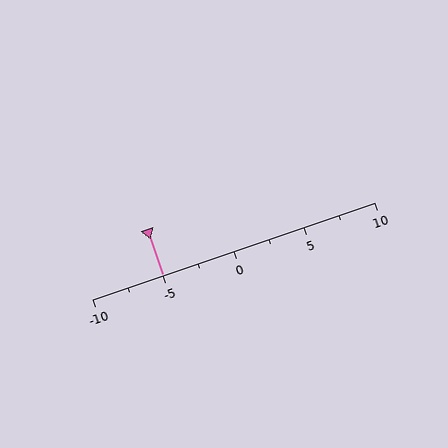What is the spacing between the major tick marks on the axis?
The major ticks are spaced 5 apart.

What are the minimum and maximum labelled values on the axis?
The axis runs from -10 to 10.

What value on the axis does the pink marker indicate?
The marker indicates approximately -5.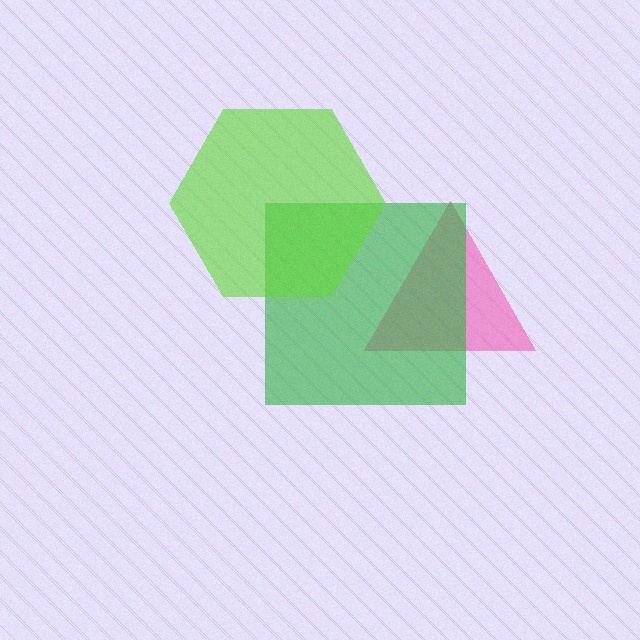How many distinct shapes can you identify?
There are 3 distinct shapes: a pink triangle, a green square, a lime hexagon.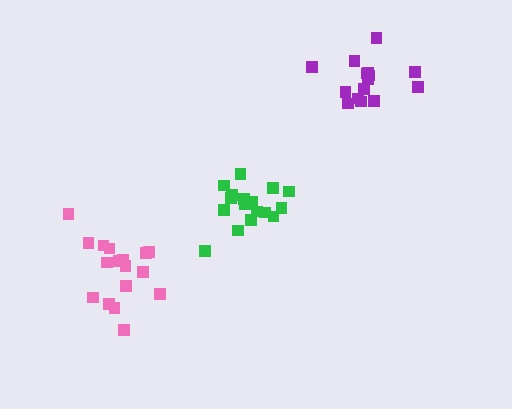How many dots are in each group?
Group 1: 17 dots, Group 2: 15 dots, Group 3: 17 dots (49 total).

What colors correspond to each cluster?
The clusters are colored: green, purple, pink.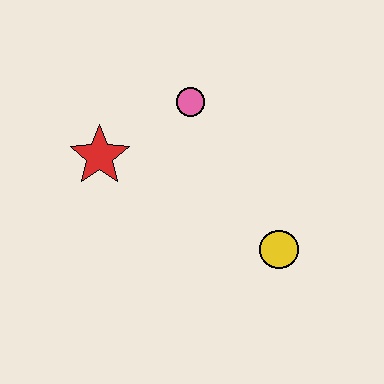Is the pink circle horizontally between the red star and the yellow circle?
Yes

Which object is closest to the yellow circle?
The pink circle is closest to the yellow circle.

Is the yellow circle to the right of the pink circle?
Yes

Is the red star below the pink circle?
Yes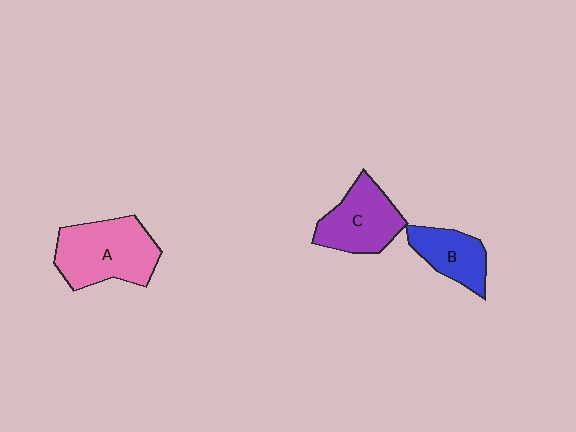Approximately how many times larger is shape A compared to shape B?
Approximately 1.7 times.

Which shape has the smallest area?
Shape B (blue).